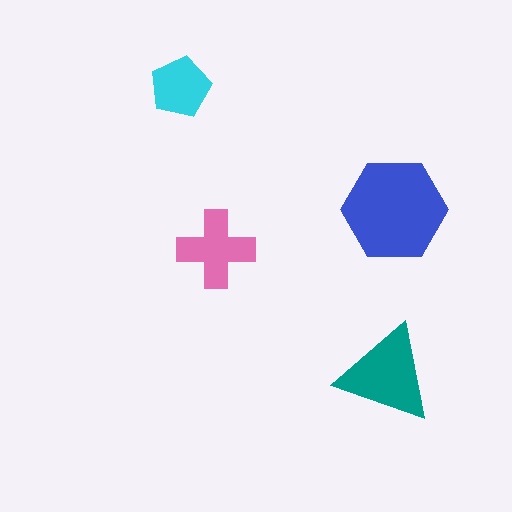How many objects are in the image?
There are 4 objects in the image.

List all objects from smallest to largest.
The cyan pentagon, the pink cross, the teal triangle, the blue hexagon.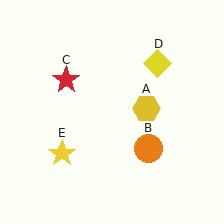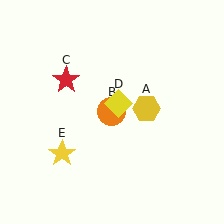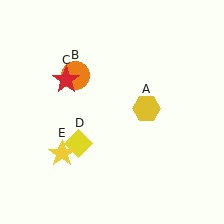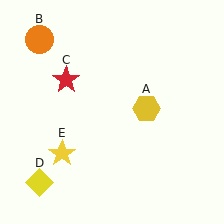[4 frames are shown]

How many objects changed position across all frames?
2 objects changed position: orange circle (object B), yellow diamond (object D).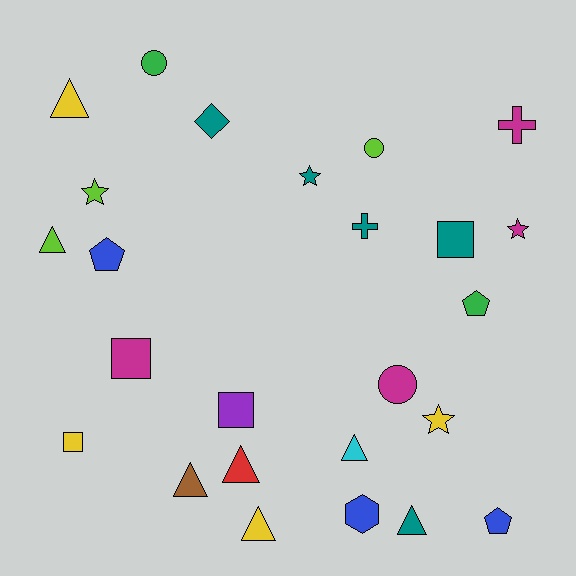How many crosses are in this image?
There are 2 crosses.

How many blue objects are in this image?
There are 3 blue objects.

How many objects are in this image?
There are 25 objects.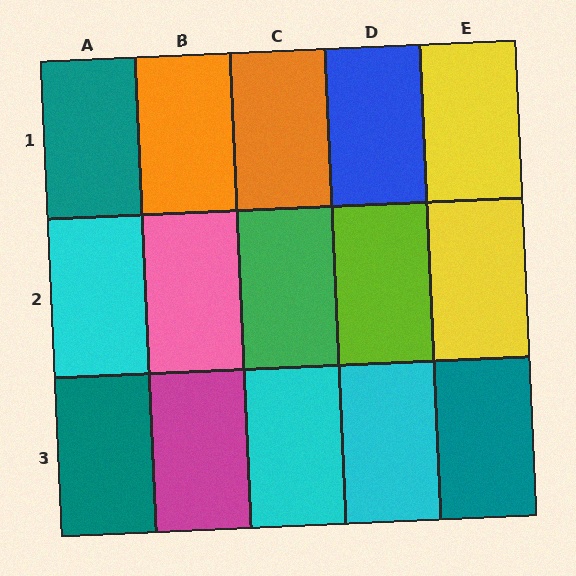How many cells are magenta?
1 cell is magenta.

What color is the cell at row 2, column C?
Green.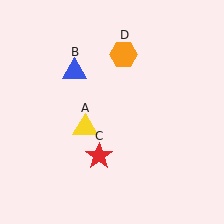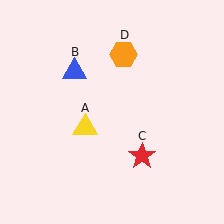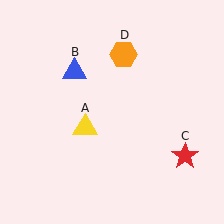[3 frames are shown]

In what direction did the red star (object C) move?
The red star (object C) moved right.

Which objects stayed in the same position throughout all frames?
Yellow triangle (object A) and blue triangle (object B) and orange hexagon (object D) remained stationary.